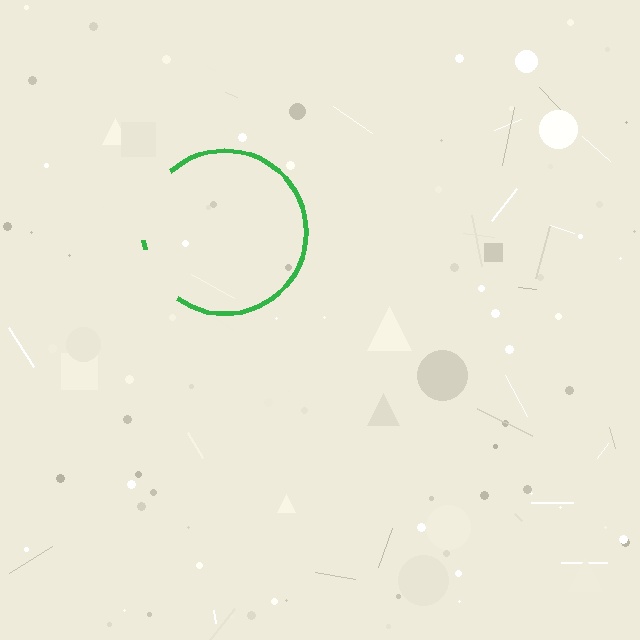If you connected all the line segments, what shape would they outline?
They would outline a circle.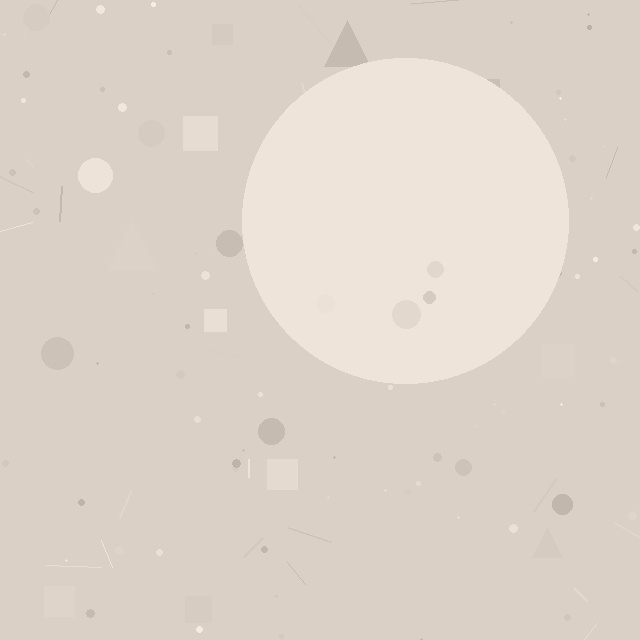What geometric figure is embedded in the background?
A circle is embedded in the background.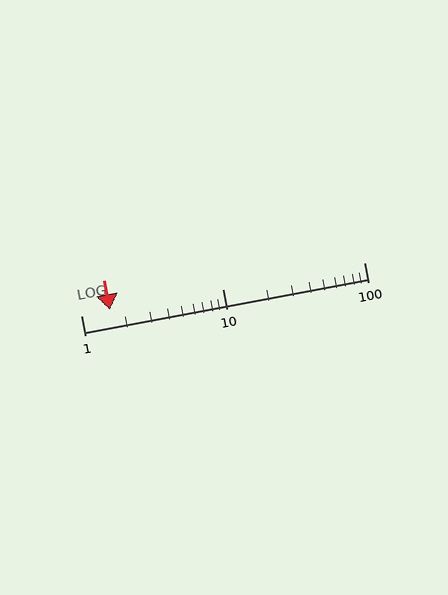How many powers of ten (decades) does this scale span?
The scale spans 2 decades, from 1 to 100.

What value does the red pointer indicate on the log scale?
The pointer indicates approximately 1.6.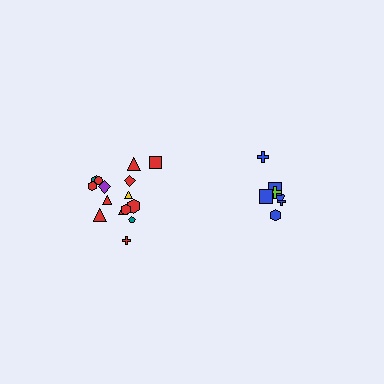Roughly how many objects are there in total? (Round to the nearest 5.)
Roughly 20 objects in total.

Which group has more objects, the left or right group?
The left group.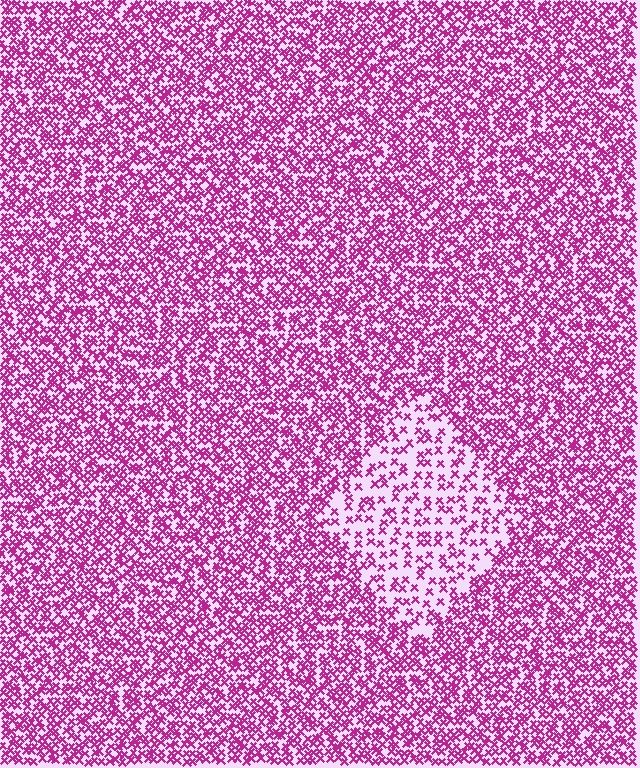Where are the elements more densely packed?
The elements are more densely packed outside the diamond boundary.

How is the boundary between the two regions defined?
The boundary is defined by a change in element density (approximately 2.3x ratio). All elements are the same color, size, and shape.